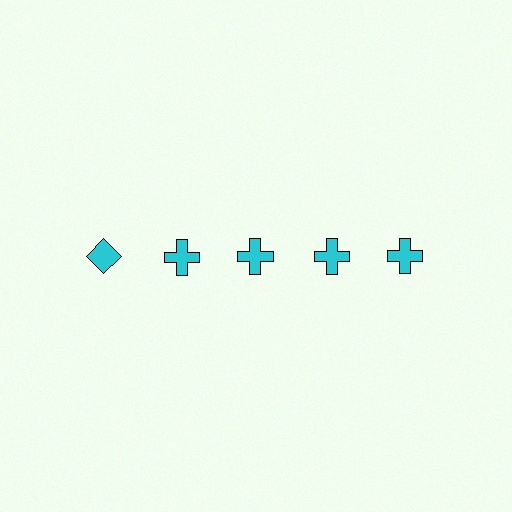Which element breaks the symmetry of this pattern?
The cyan diamond in the top row, leftmost column breaks the symmetry. All other shapes are cyan crosses.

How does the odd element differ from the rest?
It has a different shape: diamond instead of cross.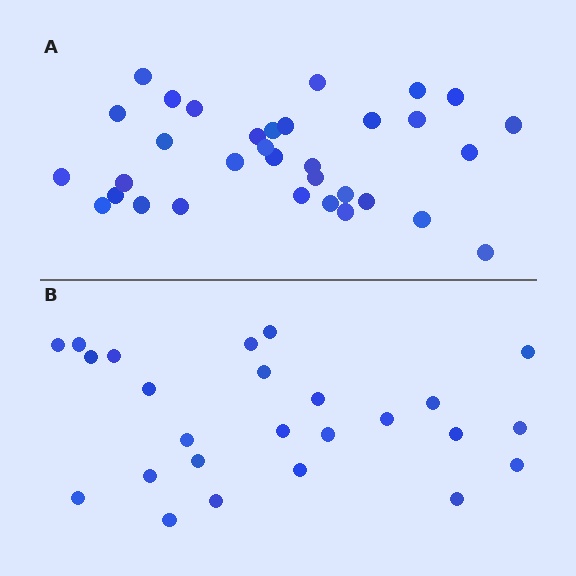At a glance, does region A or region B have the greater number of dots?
Region A (the top region) has more dots.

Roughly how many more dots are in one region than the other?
Region A has roughly 8 or so more dots than region B.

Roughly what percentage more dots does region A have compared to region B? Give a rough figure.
About 30% more.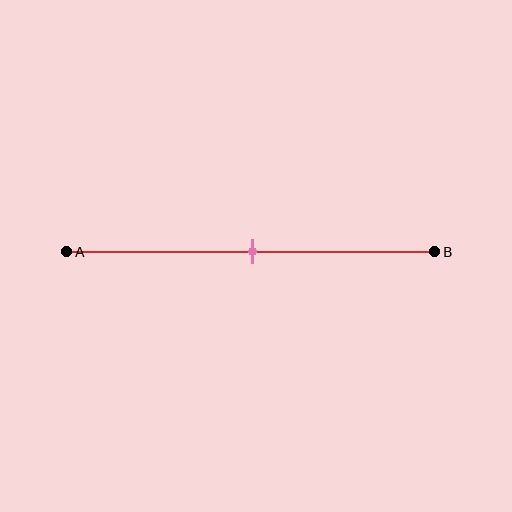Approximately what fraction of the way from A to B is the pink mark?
The pink mark is approximately 50% of the way from A to B.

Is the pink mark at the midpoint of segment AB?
Yes, the mark is approximately at the midpoint.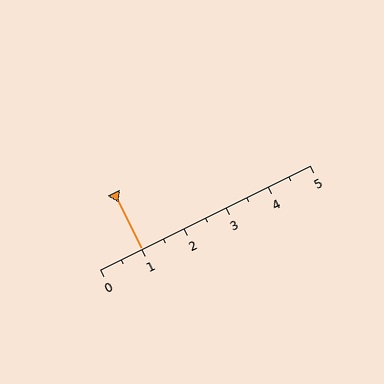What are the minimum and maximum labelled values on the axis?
The axis runs from 0 to 5.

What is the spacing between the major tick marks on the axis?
The major ticks are spaced 1 apart.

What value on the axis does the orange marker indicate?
The marker indicates approximately 1.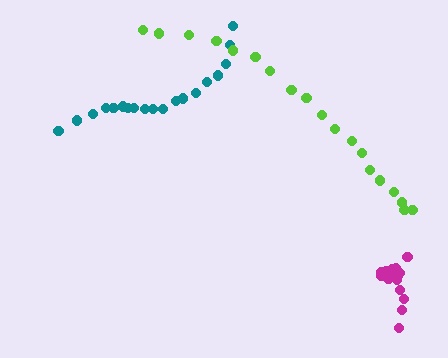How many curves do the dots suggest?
There are 3 distinct paths.